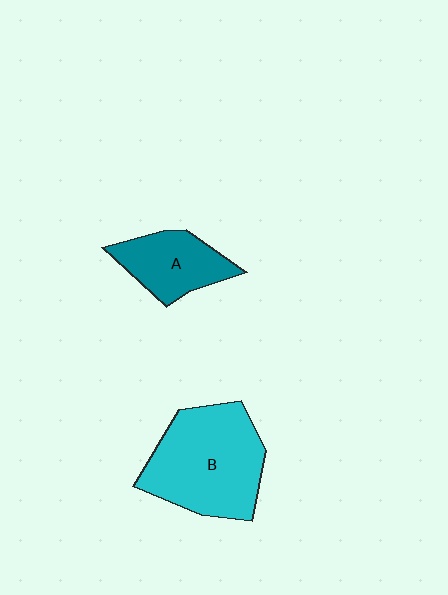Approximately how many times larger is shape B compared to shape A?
Approximately 1.9 times.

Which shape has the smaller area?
Shape A (teal).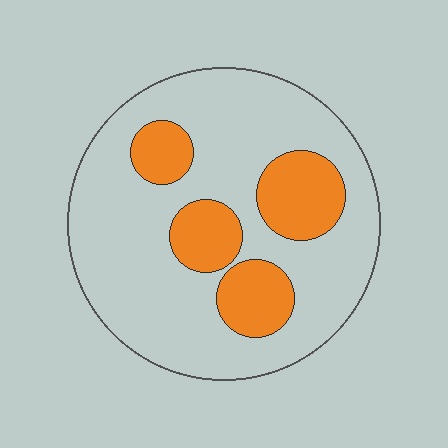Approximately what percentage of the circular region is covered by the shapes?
Approximately 25%.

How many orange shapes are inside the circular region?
4.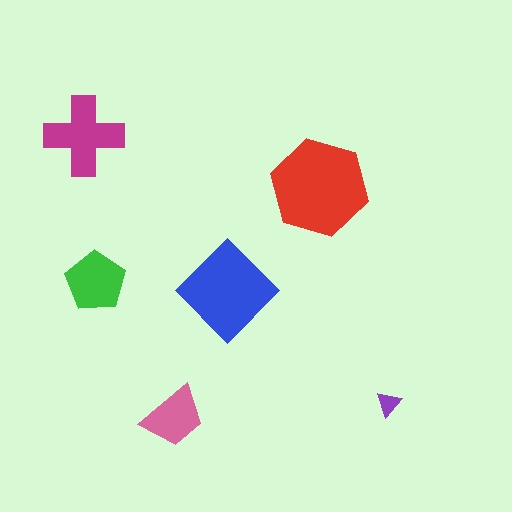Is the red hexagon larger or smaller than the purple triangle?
Larger.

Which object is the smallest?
The purple triangle.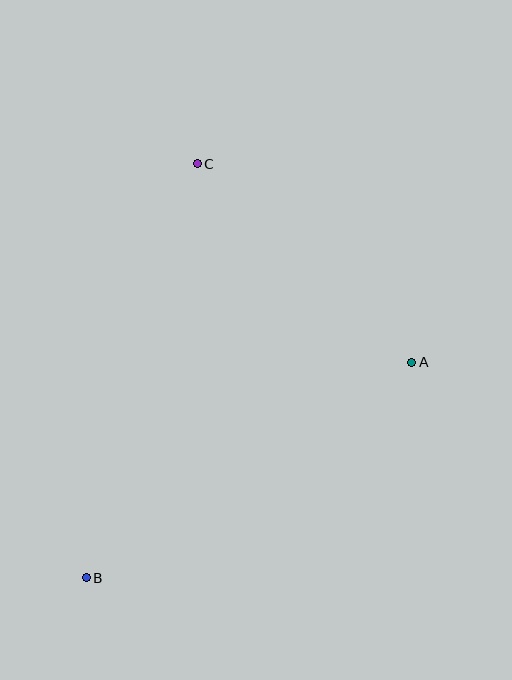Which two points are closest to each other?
Points A and C are closest to each other.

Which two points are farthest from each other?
Points B and C are farthest from each other.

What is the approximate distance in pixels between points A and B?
The distance between A and B is approximately 390 pixels.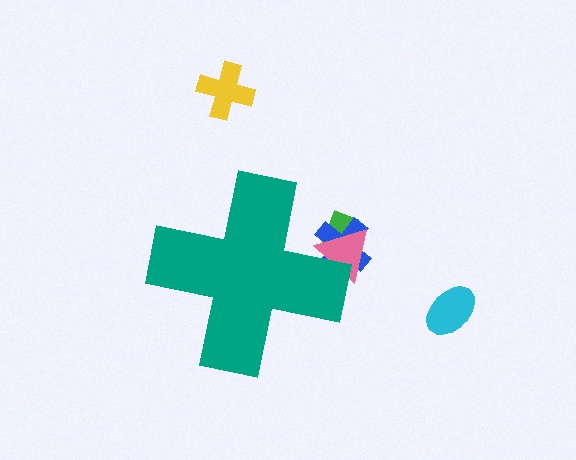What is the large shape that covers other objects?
A teal cross.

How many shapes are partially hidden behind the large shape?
3 shapes are partially hidden.